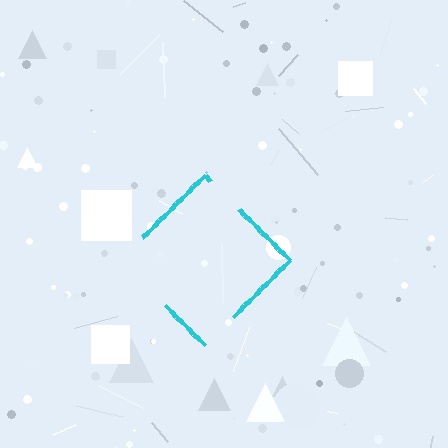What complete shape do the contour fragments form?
The contour fragments form a diamond.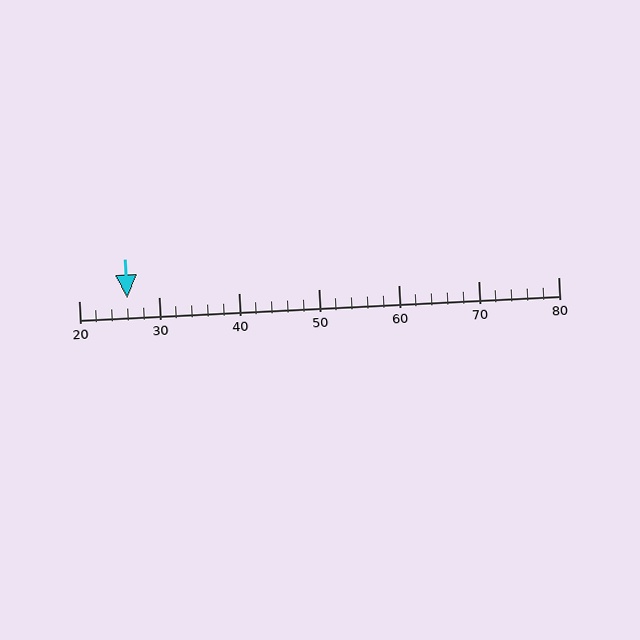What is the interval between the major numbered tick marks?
The major tick marks are spaced 10 units apart.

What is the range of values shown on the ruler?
The ruler shows values from 20 to 80.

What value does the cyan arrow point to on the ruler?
The cyan arrow points to approximately 26.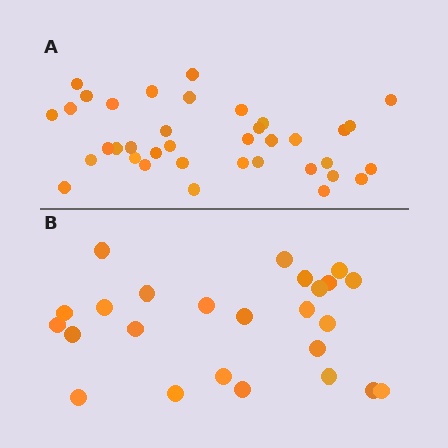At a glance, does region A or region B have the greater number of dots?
Region A (the top region) has more dots.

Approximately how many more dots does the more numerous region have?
Region A has roughly 12 or so more dots than region B.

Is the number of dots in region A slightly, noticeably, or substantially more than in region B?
Region A has substantially more. The ratio is roughly 1.5 to 1.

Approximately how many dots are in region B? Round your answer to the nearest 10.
About 20 dots. (The exact count is 25, which rounds to 20.)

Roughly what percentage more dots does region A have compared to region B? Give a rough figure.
About 50% more.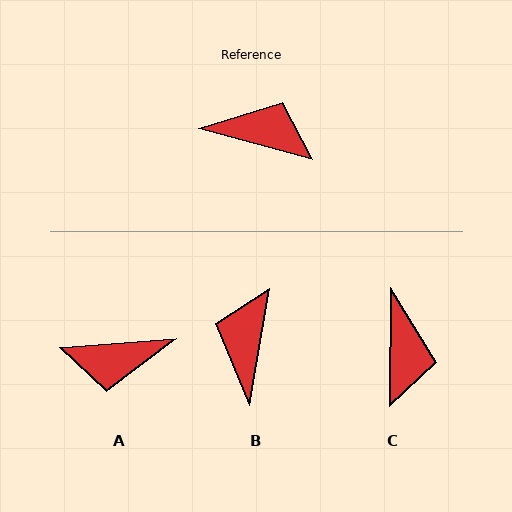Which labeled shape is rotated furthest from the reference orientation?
A, about 161 degrees away.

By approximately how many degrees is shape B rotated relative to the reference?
Approximately 96 degrees counter-clockwise.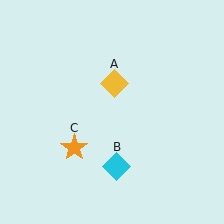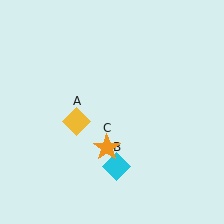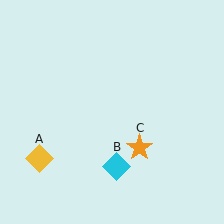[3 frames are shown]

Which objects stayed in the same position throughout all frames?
Cyan diamond (object B) remained stationary.